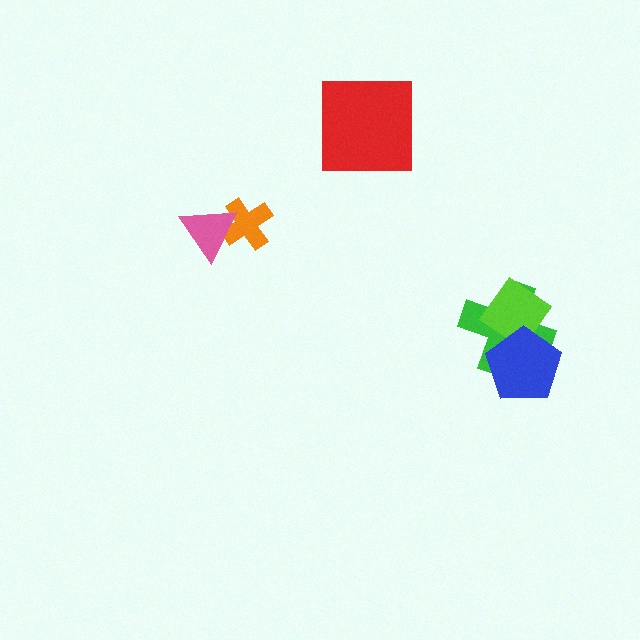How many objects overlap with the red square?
0 objects overlap with the red square.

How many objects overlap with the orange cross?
1 object overlaps with the orange cross.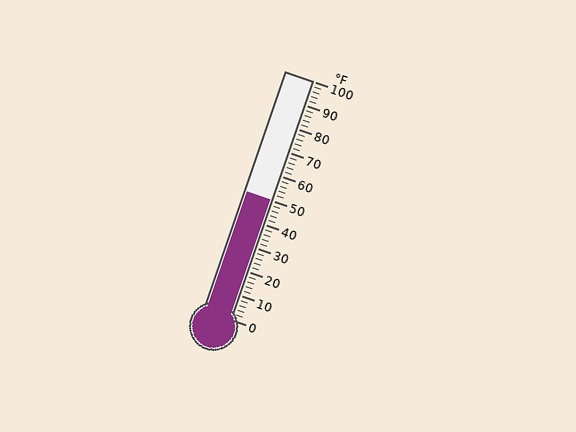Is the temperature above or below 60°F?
The temperature is below 60°F.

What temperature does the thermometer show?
The thermometer shows approximately 50°F.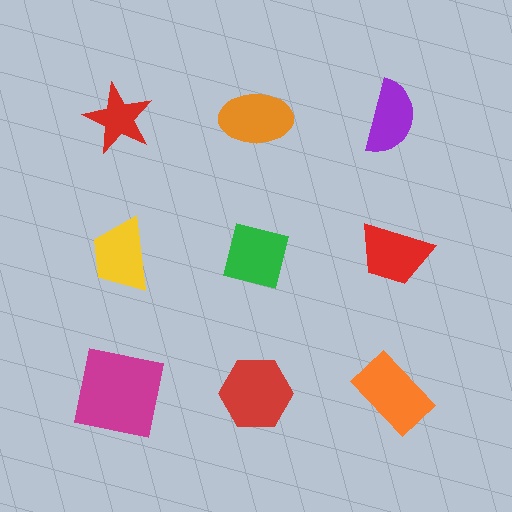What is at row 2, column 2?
A green square.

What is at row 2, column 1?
A yellow trapezoid.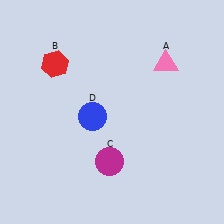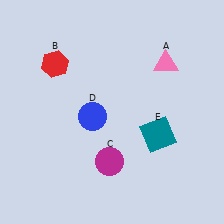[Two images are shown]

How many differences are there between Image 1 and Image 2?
There is 1 difference between the two images.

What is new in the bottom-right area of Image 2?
A teal square (E) was added in the bottom-right area of Image 2.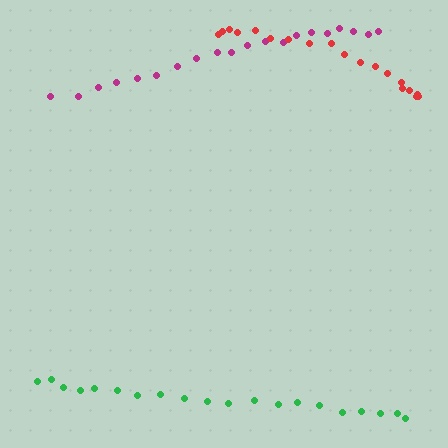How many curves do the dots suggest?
There are 3 distinct paths.